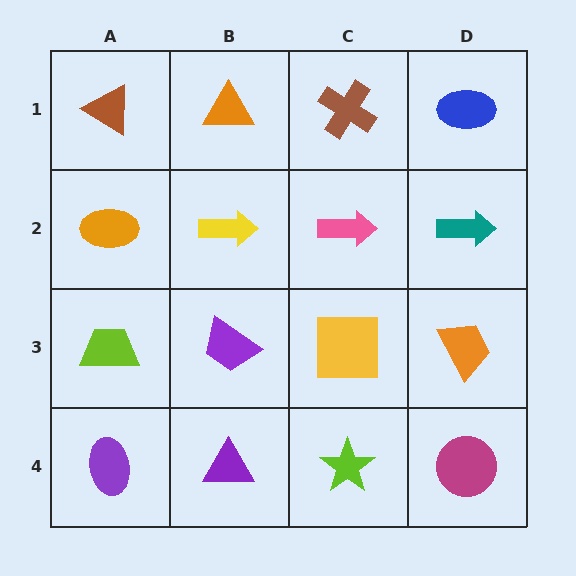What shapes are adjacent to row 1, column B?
A yellow arrow (row 2, column B), a brown triangle (row 1, column A), a brown cross (row 1, column C).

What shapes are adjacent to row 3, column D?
A teal arrow (row 2, column D), a magenta circle (row 4, column D), a yellow square (row 3, column C).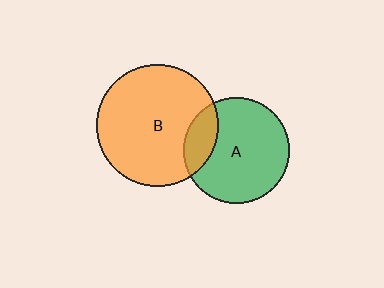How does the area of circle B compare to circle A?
Approximately 1.3 times.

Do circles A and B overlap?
Yes.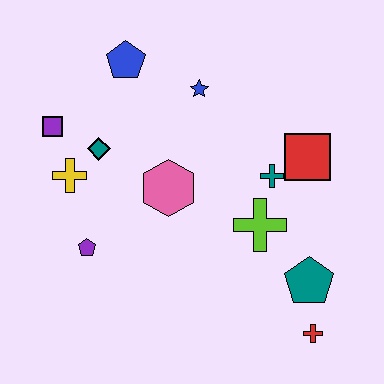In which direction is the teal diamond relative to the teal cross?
The teal diamond is to the left of the teal cross.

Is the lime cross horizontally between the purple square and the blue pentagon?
No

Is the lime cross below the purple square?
Yes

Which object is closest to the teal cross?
The red square is closest to the teal cross.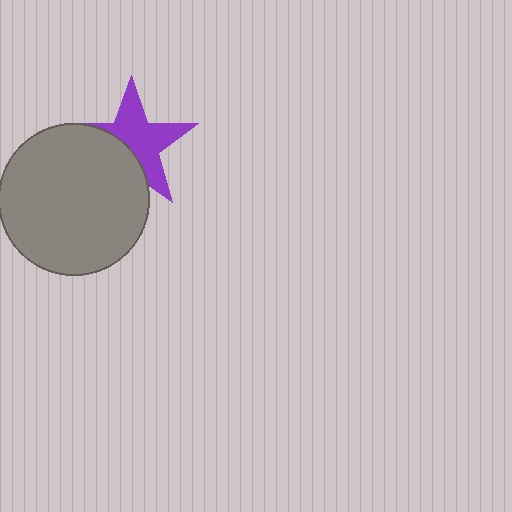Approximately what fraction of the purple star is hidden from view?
Roughly 40% of the purple star is hidden behind the gray circle.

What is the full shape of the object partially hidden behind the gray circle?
The partially hidden object is a purple star.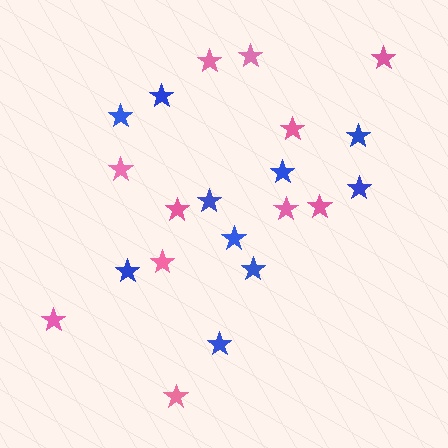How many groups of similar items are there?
There are 2 groups: one group of blue stars (10) and one group of pink stars (11).